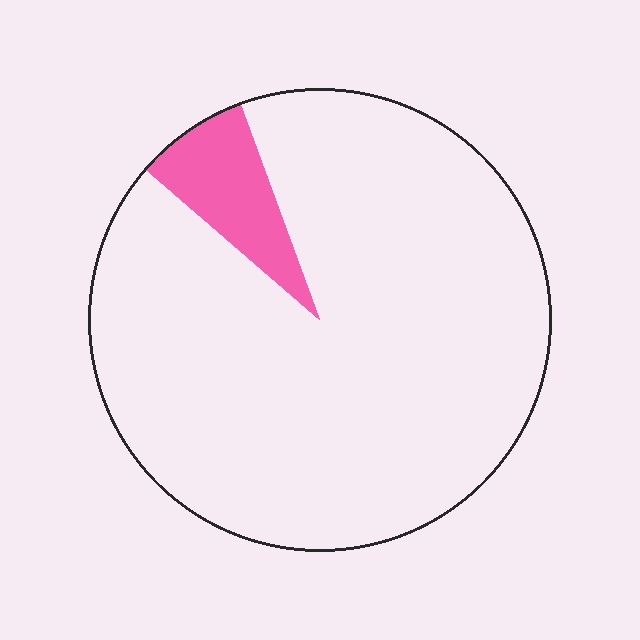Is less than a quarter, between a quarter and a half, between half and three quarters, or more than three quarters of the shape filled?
Less than a quarter.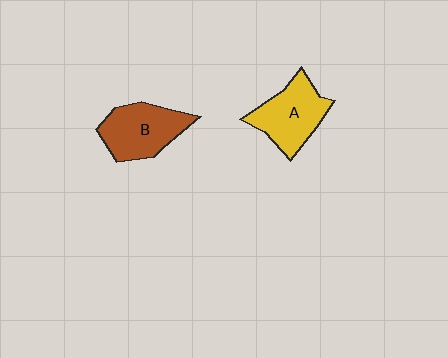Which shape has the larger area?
Shape A (yellow).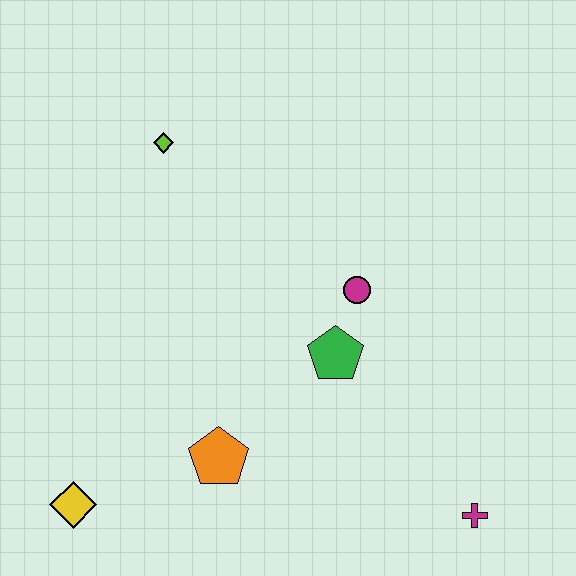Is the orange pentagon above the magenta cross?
Yes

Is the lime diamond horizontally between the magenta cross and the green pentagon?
No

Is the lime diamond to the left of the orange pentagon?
Yes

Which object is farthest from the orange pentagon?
The lime diamond is farthest from the orange pentagon.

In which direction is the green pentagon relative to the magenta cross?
The green pentagon is above the magenta cross.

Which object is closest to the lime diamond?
The magenta circle is closest to the lime diamond.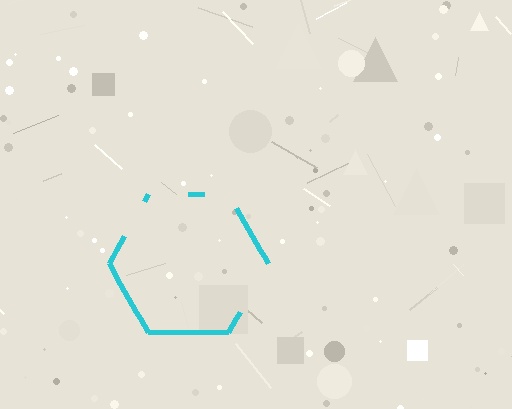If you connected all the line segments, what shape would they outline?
They would outline a hexagon.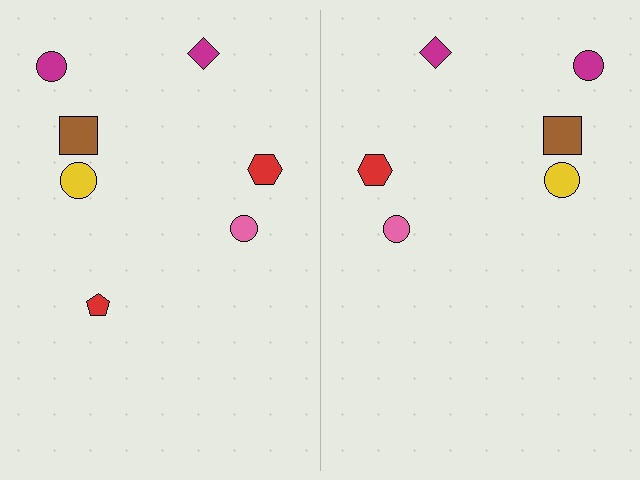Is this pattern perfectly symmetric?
No, the pattern is not perfectly symmetric. A red pentagon is missing from the right side.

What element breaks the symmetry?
A red pentagon is missing from the right side.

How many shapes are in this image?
There are 13 shapes in this image.